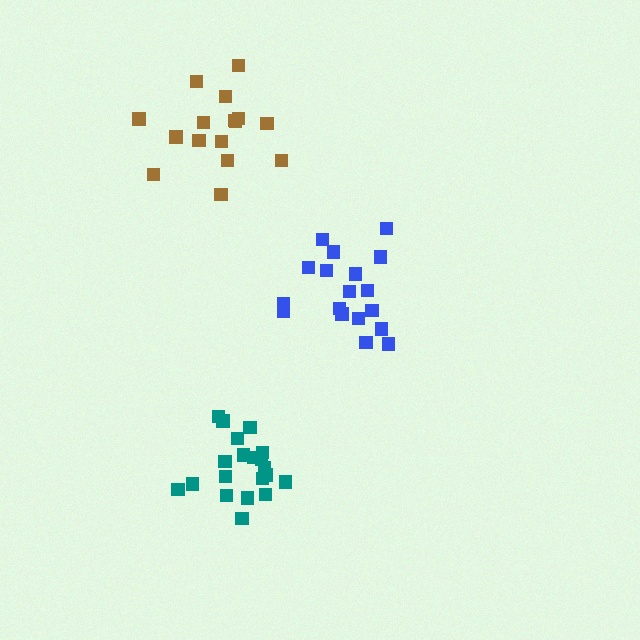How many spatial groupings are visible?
There are 3 spatial groupings.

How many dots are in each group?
Group 1: 18 dots, Group 2: 20 dots, Group 3: 16 dots (54 total).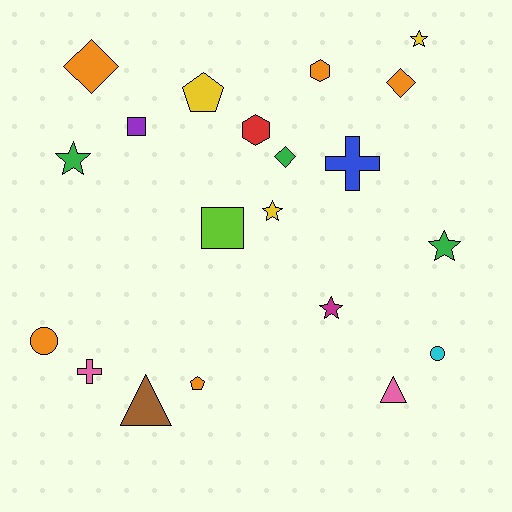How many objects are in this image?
There are 20 objects.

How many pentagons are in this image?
There are 2 pentagons.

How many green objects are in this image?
There are 3 green objects.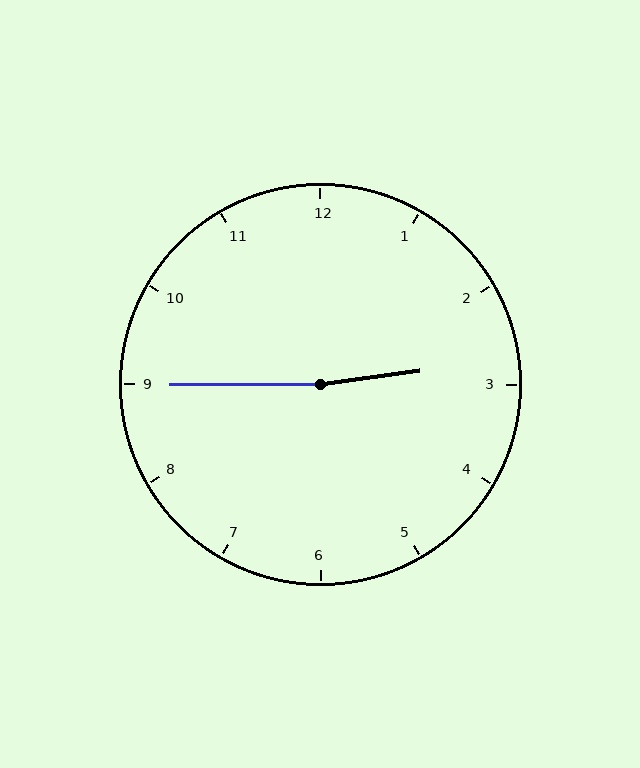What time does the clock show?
2:45.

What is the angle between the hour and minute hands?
Approximately 172 degrees.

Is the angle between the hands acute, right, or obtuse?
It is obtuse.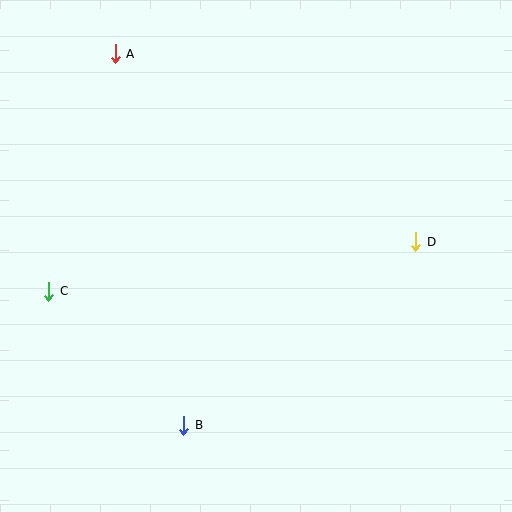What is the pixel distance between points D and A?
The distance between D and A is 354 pixels.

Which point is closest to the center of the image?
Point D at (416, 242) is closest to the center.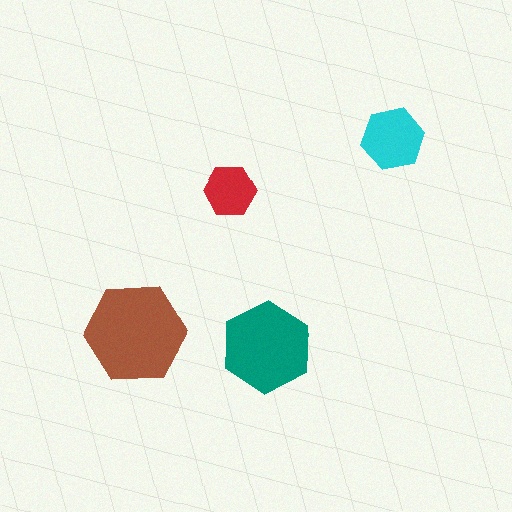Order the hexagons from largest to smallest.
the brown one, the teal one, the cyan one, the red one.